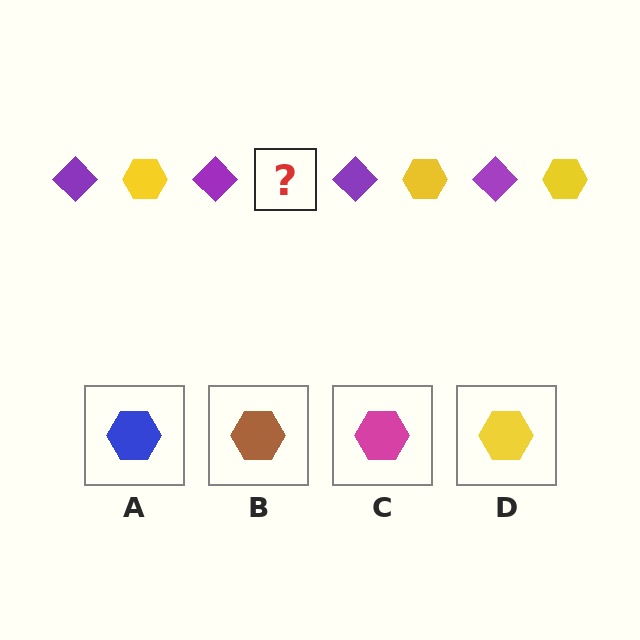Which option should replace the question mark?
Option D.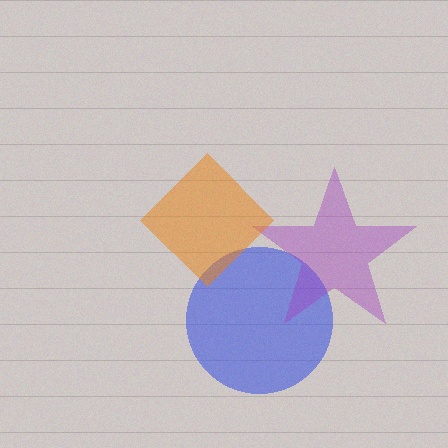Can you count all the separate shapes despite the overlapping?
Yes, there are 3 separate shapes.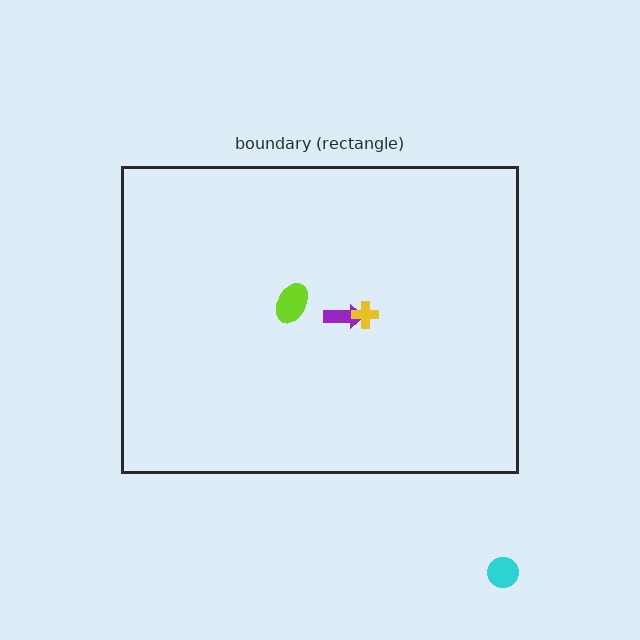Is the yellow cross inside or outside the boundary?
Inside.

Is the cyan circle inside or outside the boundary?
Outside.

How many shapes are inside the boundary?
3 inside, 1 outside.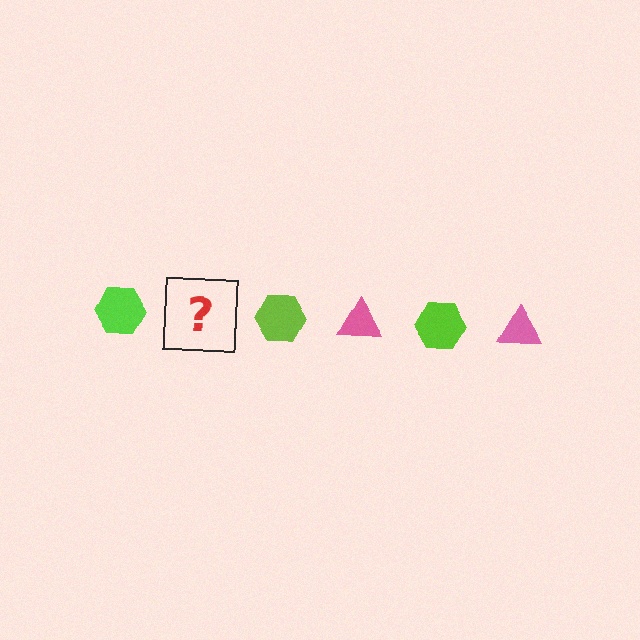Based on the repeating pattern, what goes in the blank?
The blank should be a pink triangle.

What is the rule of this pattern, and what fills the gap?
The rule is that the pattern alternates between lime hexagon and pink triangle. The gap should be filled with a pink triangle.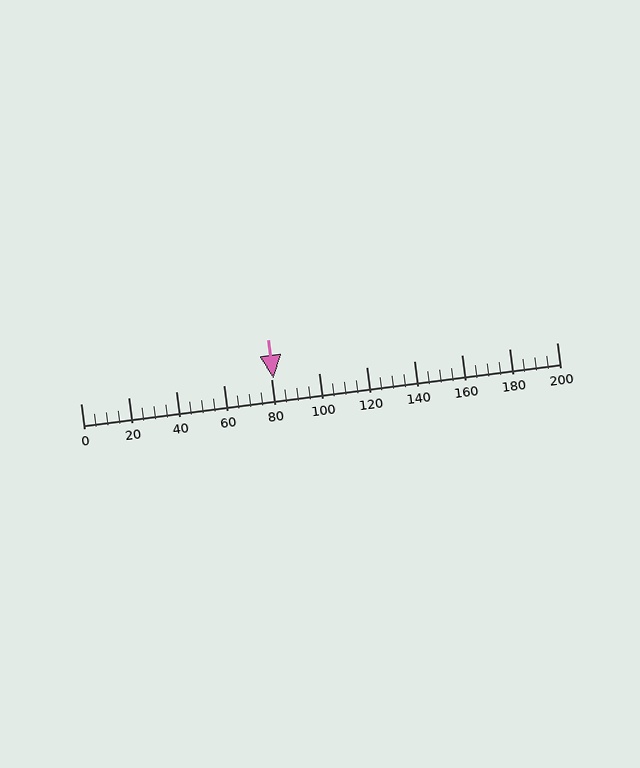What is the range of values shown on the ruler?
The ruler shows values from 0 to 200.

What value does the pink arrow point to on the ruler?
The pink arrow points to approximately 81.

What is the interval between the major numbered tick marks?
The major tick marks are spaced 20 units apart.